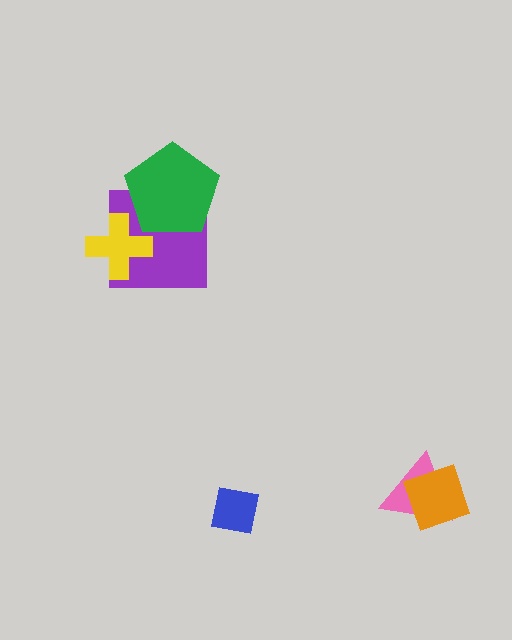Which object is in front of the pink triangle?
The orange square is in front of the pink triangle.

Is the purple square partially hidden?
Yes, it is partially covered by another shape.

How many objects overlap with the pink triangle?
1 object overlaps with the pink triangle.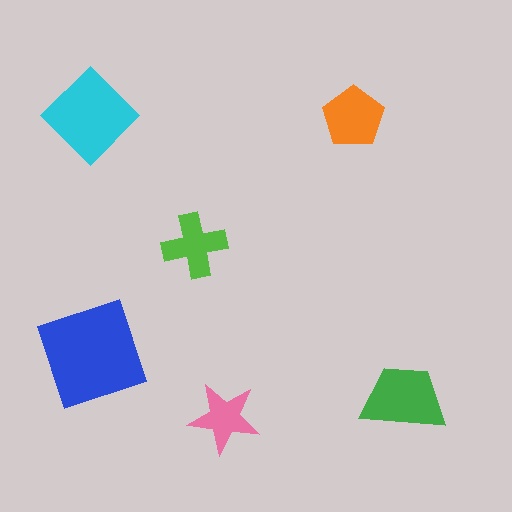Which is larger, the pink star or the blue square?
The blue square.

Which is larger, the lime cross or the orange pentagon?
The orange pentagon.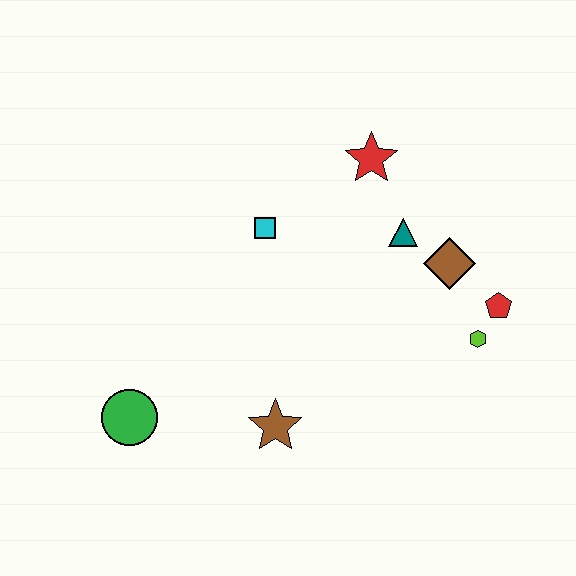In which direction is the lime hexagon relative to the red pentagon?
The lime hexagon is below the red pentagon.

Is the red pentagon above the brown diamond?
No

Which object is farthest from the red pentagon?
The green circle is farthest from the red pentagon.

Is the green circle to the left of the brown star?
Yes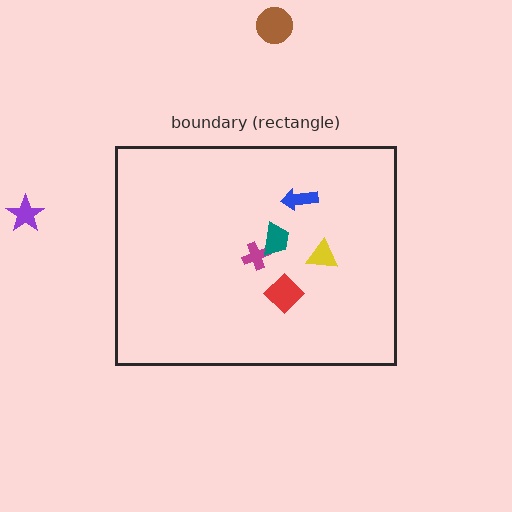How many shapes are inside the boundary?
5 inside, 2 outside.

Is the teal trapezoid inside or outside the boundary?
Inside.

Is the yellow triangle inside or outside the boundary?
Inside.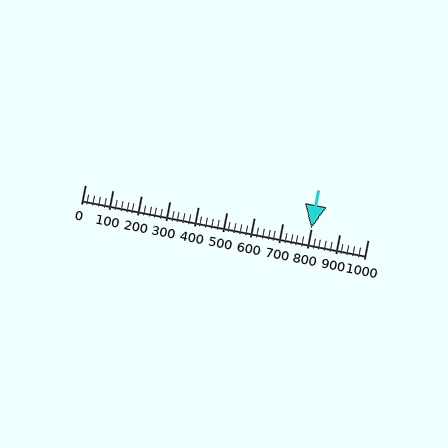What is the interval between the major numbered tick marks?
The major tick marks are spaced 100 units apart.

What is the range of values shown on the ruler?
The ruler shows values from 0 to 1000.